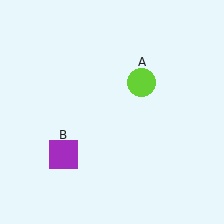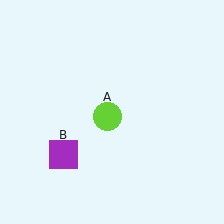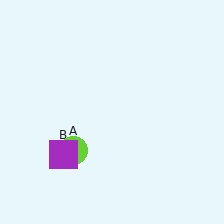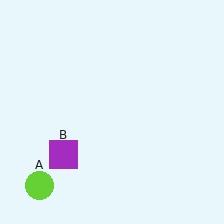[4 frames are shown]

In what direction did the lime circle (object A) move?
The lime circle (object A) moved down and to the left.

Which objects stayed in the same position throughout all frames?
Purple square (object B) remained stationary.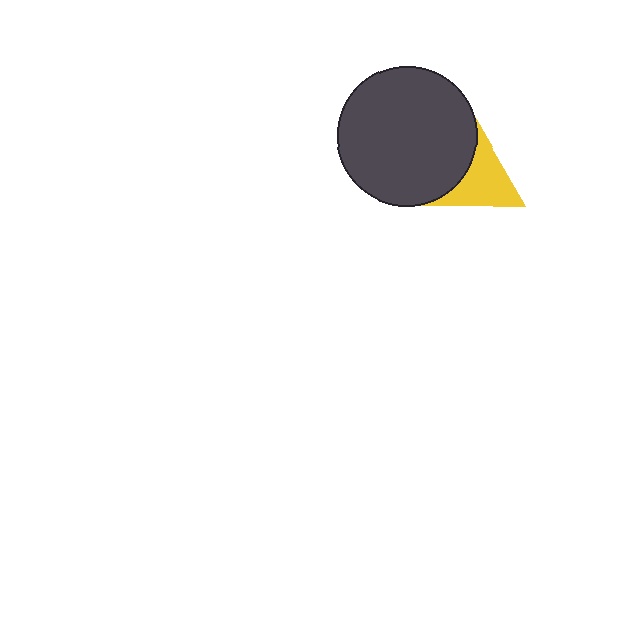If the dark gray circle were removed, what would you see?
You would see the complete yellow triangle.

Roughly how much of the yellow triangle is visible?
About half of it is visible (roughly 48%).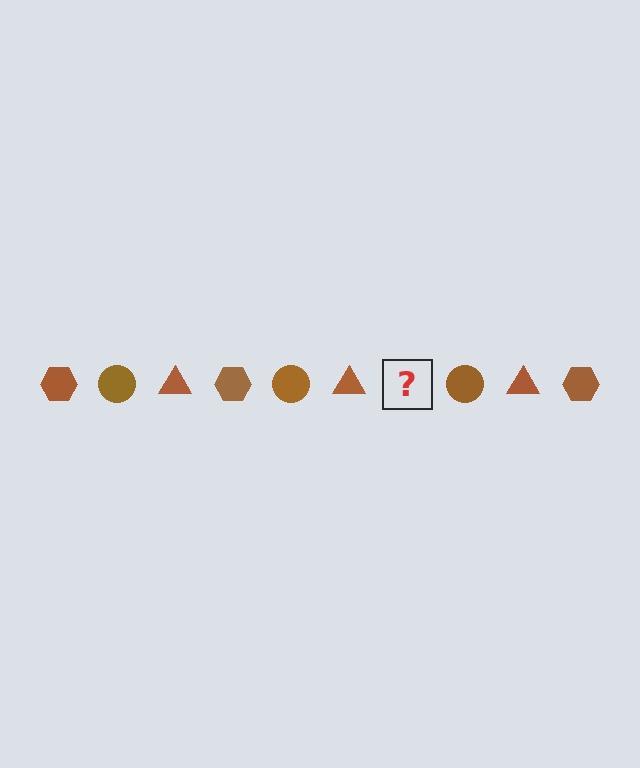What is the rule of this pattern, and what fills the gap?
The rule is that the pattern cycles through hexagon, circle, triangle shapes in brown. The gap should be filled with a brown hexagon.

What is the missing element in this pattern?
The missing element is a brown hexagon.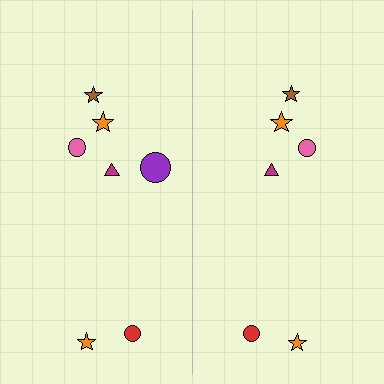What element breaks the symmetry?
A purple circle is missing from the right side.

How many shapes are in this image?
There are 13 shapes in this image.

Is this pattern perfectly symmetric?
No, the pattern is not perfectly symmetric. A purple circle is missing from the right side.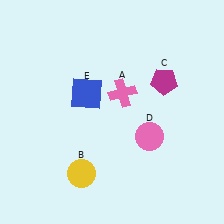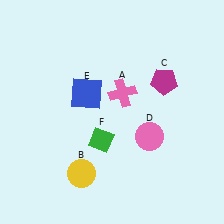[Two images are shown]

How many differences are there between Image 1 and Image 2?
There is 1 difference between the two images.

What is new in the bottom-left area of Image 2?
A green diamond (F) was added in the bottom-left area of Image 2.